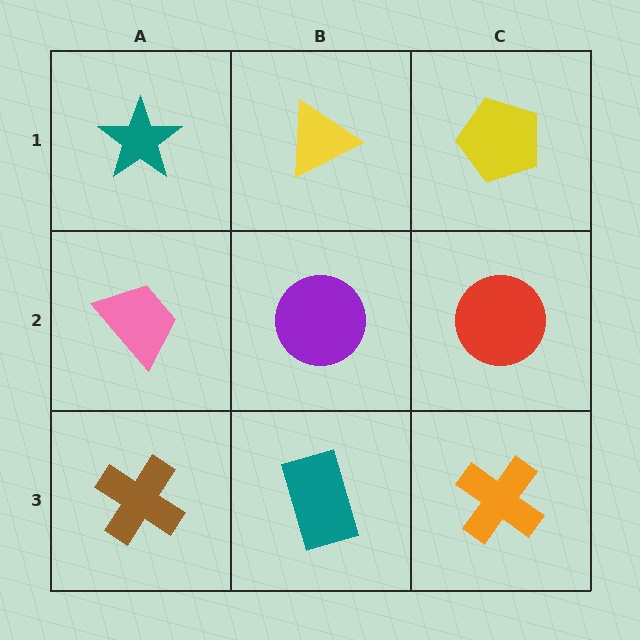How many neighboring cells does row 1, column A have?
2.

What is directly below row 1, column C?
A red circle.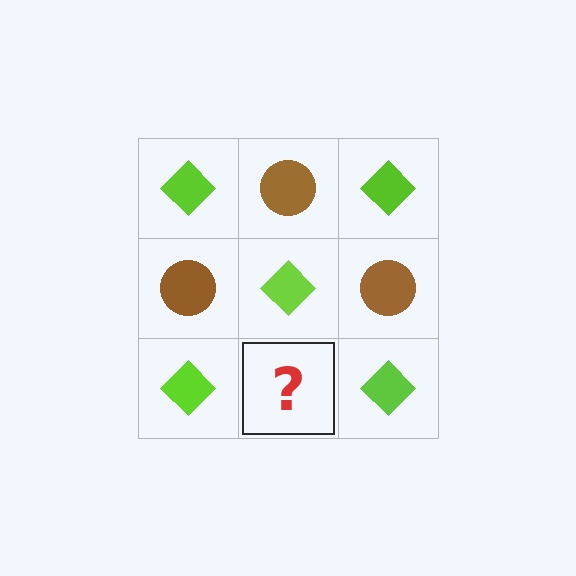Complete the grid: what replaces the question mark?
The question mark should be replaced with a brown circle.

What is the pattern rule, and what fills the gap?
The rule is that it alternates lime diamond and brown circle in a checkerboard pattern. The gap should be filled with a brown circle.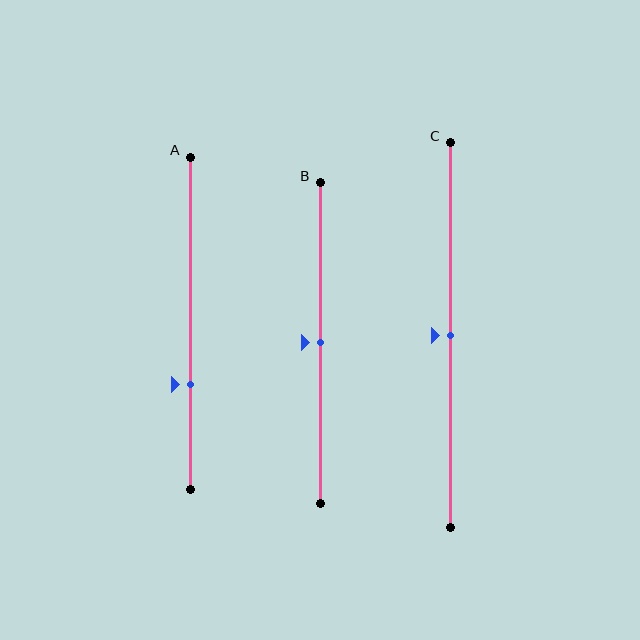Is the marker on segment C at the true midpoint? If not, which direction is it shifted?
Yes, the marker on segment C is at the true midpoint.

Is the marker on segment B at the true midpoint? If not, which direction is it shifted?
Yes, the marker on segment B is at the true midpoint.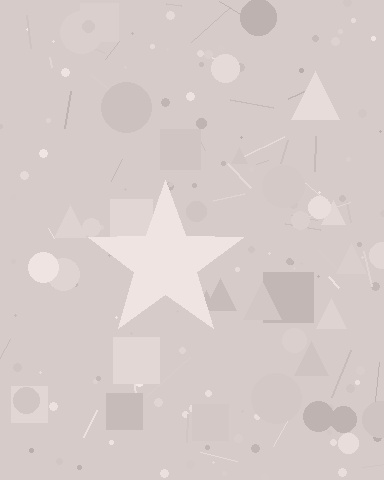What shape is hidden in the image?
A star is hidden in the image.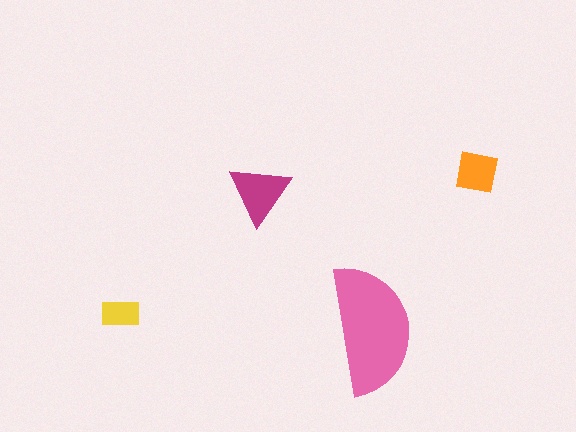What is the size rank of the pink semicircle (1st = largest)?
1st.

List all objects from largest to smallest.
The pink semicircle, the magenta triangle, the orange square, the yellow rectangle.